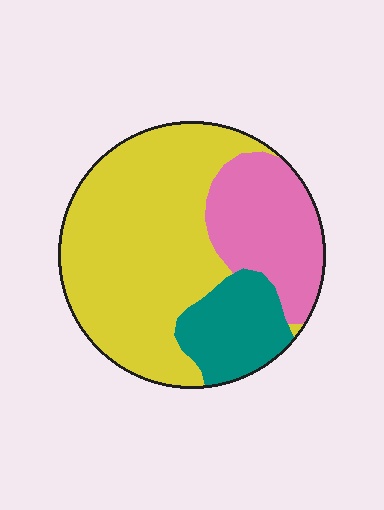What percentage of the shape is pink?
Pink takes up about one quarter (1/4) of the shape.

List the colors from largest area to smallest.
From largest to smallest: yellow, pink, teal.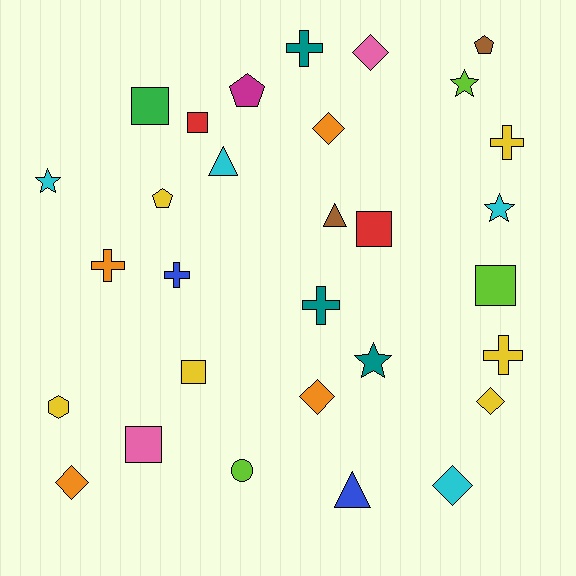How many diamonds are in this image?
There are 6 diamonds.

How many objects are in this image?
There are 30 objects.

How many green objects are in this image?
There is 1 green object.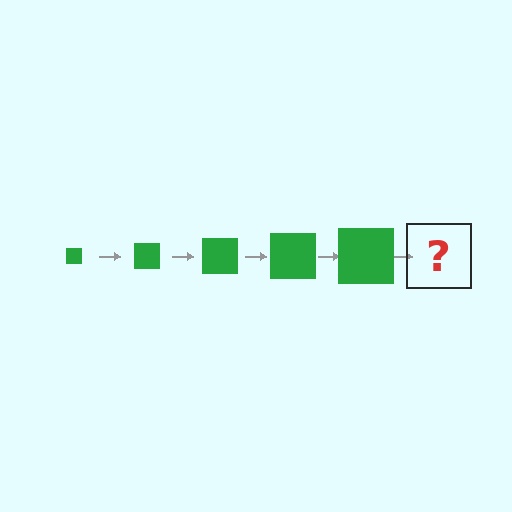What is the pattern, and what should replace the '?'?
The pattern is that the square gets progressively larger each step. The '?' should be a green square, larger than the previous one.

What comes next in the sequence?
The next element should be a green square, larger than the previous one.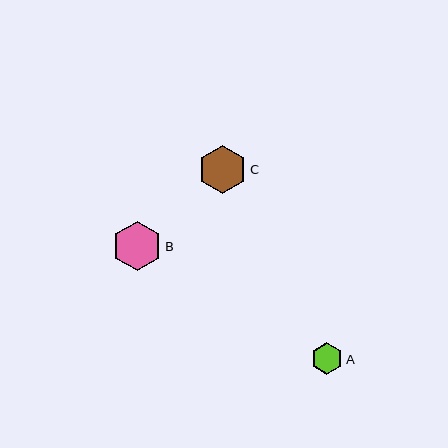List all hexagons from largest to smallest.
From largest to smallest: B, C, A.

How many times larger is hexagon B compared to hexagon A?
Hexagon B is approximately 1.5 times the size of hexagon A.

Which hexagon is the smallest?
Hexagon A is the smallest with a size of approximately 32 pixels.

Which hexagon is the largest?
Hexagon B is the largest with a size of approximately 49 pixels.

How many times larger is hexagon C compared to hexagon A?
Hexagon C is approximately 1.5 times the size of hexagon A.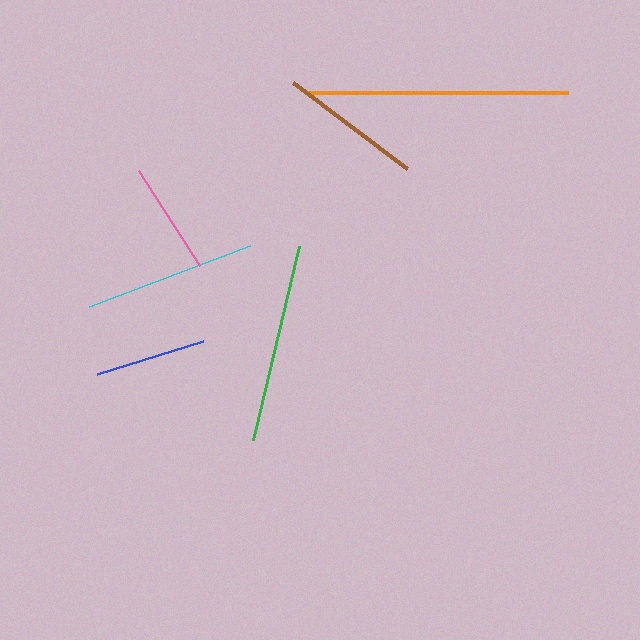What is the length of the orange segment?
The orange segment is approximately 262 pixels long.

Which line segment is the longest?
The orange line is the longest at approximately 262 pixels.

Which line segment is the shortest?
The blue line is the shortest at approximately 110 pixels.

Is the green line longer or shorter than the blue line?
The green line is longer than the blue line.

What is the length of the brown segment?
The brown segment is approximately 143 pixels long.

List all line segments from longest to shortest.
From longest to shortest: orange, green, cyan, brown, pink, blue.